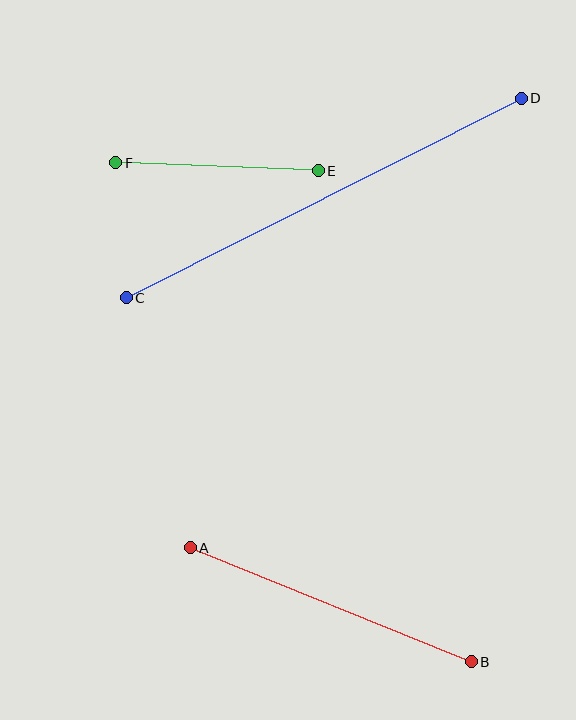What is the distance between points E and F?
The distance is approximately 203 pixels.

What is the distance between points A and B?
The distance is approximately 303 pixels.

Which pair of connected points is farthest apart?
Points C and D are farthest apart.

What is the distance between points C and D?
The distance is approximately 443 pixels.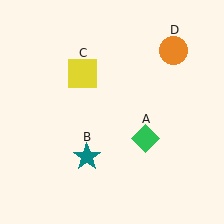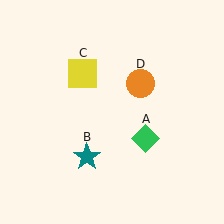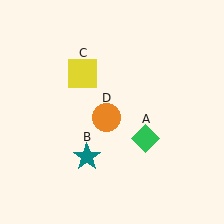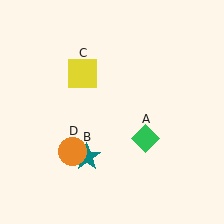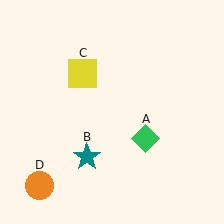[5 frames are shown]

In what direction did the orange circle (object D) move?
The orange circle (object D) moved down and to the left.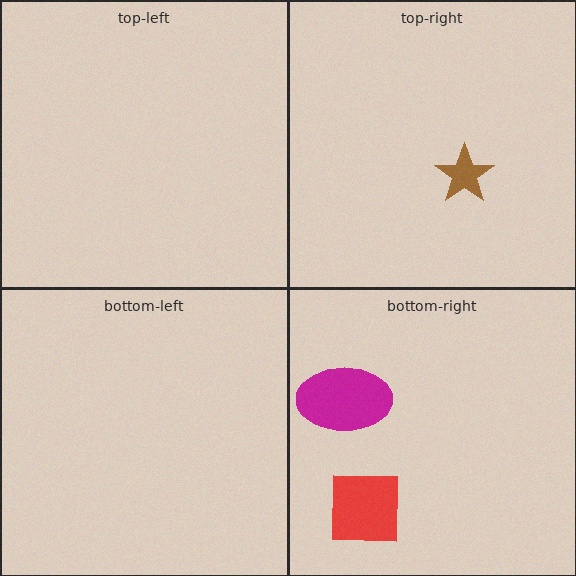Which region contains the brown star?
The top-right region.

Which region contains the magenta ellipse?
The bottom-right region.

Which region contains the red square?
The bottom-right region.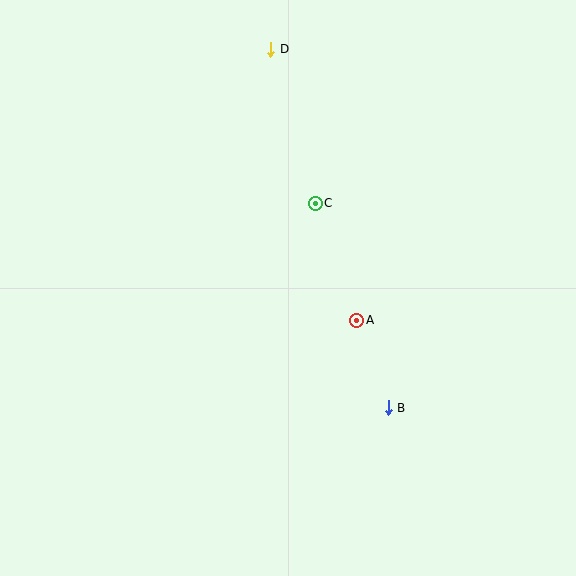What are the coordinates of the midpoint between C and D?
The midpoint between C and D is at (293, 126).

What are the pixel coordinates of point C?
Point C is at (315, 203).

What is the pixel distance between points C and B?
The distance between C and B is 217 pixels.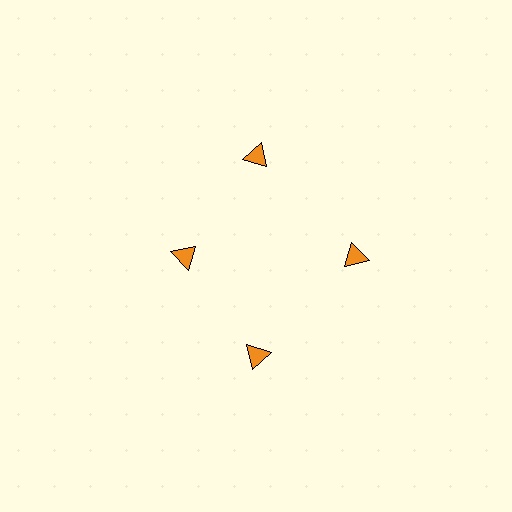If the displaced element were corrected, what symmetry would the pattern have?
It would have 4-fold rotational symmetry — the pattern would map onto itself every 90 degrees.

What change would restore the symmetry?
The symmetry would be restored by moving it outward, back onto the ring so that all 4 triangles sit at equal angles and equal distance from the center.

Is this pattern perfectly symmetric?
No. The 4 orange triangles are arranged in a ring, but one element near the 9 o'clock position is pulled inward toward the center, breaking the 4-fold rotational symmetry.